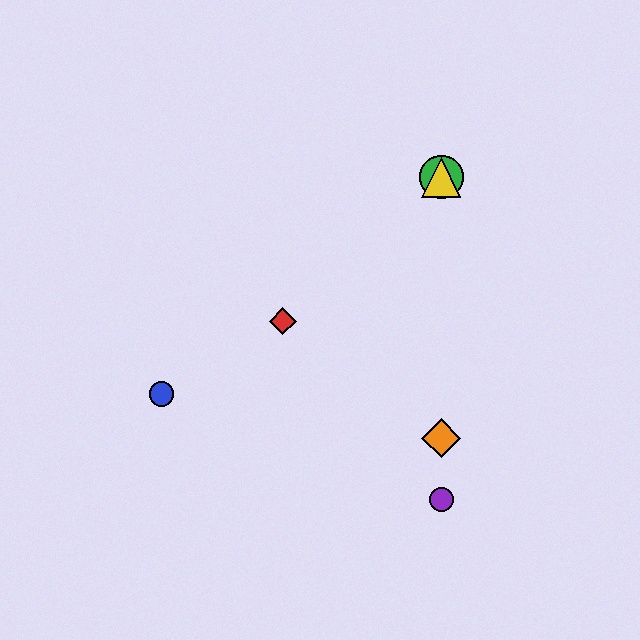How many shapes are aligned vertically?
4 shapes (the green circle, the yellow triangle, the purple circle, the orange diamond) are aligned vertically.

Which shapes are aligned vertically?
The green circle, the yellow triangle, the purple circle, the orange diamond are aligned vertically.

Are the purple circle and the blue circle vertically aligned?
No, the purple circle is at x≈441 and the blue circle is at x≈161.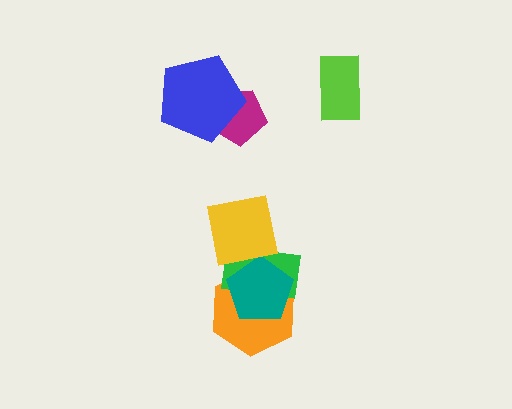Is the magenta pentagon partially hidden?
Yes, it is partially covered by another shape.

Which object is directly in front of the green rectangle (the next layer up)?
The teal pentagon is directly in front of the green rectangle.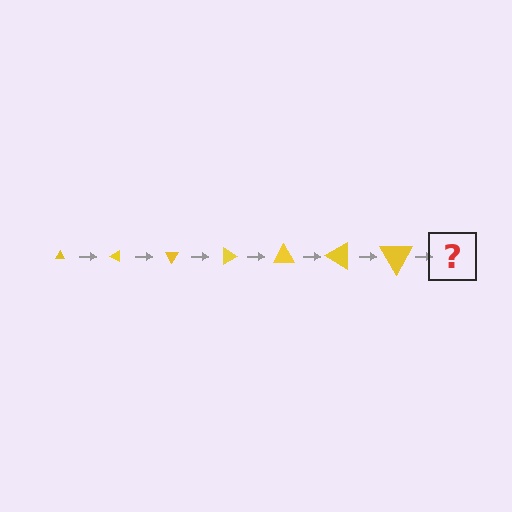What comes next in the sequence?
The next element should be a triangle, larger than the previous one and rotated 210 degrees from the start.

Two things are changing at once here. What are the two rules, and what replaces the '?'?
The two rules are that the triangle grows larger each step and it rotates 30 degrees each step. The '?' should be a triangle, larger than the previous one and rotated 210 degrees from the start.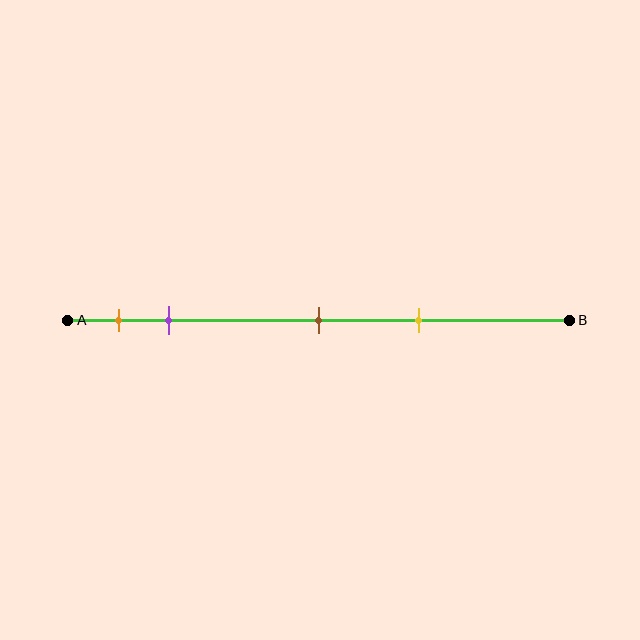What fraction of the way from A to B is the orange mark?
The orange mark is approximately 10% (0.1) of the way from A to B.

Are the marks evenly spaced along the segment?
No, the marks are not evenly spaced.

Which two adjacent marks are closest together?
The orange and purple marks are the closest adjacent pair.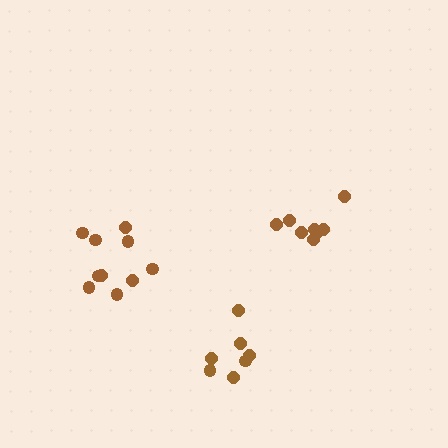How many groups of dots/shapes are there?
There are 3 groups.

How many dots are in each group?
Group 1: 7 dots, Group 2: 10 dots, Group 3: 8 dots (25 total).